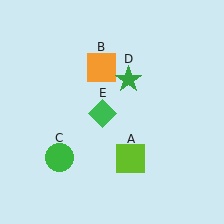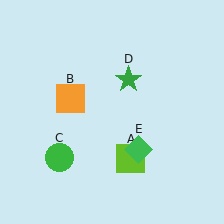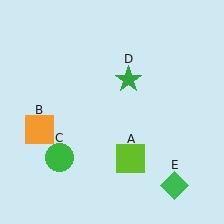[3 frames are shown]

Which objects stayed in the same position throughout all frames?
Lime square (object A) and green circle (object C) and green star (object D) remained stationary.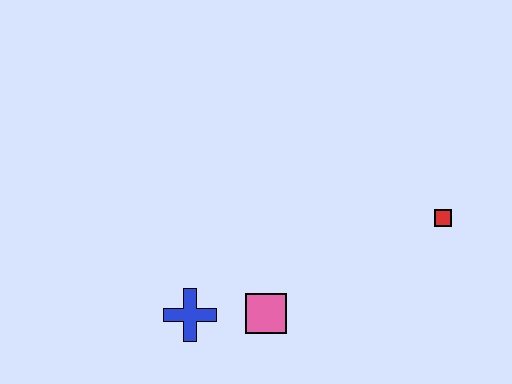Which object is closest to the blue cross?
The pink square is closest to the blue cross.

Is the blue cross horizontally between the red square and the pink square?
No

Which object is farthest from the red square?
The blue cross is farthest from the red square.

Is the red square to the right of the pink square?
Yes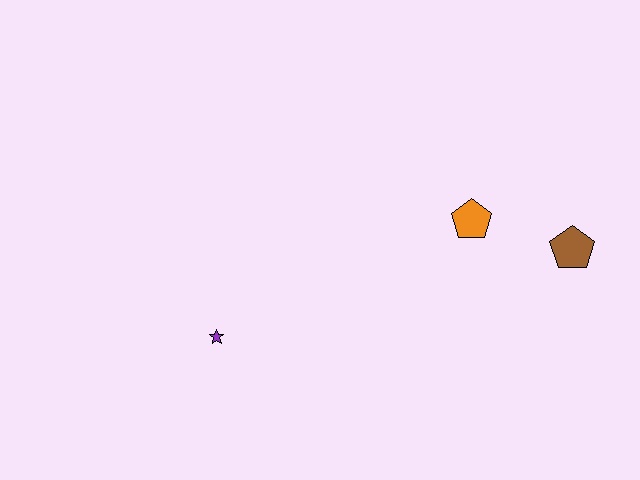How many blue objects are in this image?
There are no blue objects.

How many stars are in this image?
There is 1 star.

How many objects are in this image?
There are 3 objects.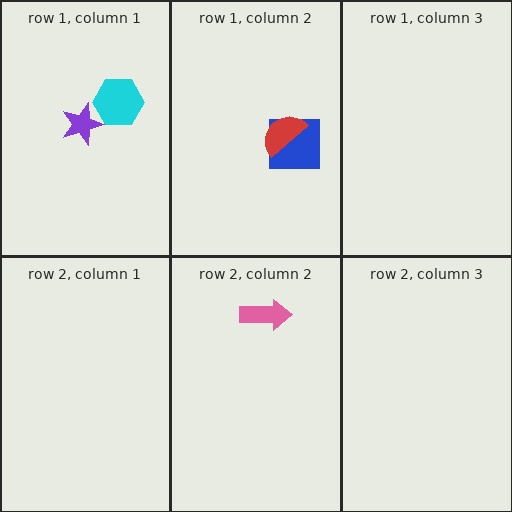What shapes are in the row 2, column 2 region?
The pink arrow.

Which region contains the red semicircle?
The row 1, column 2 region.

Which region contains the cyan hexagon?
The row 1, column 1 region.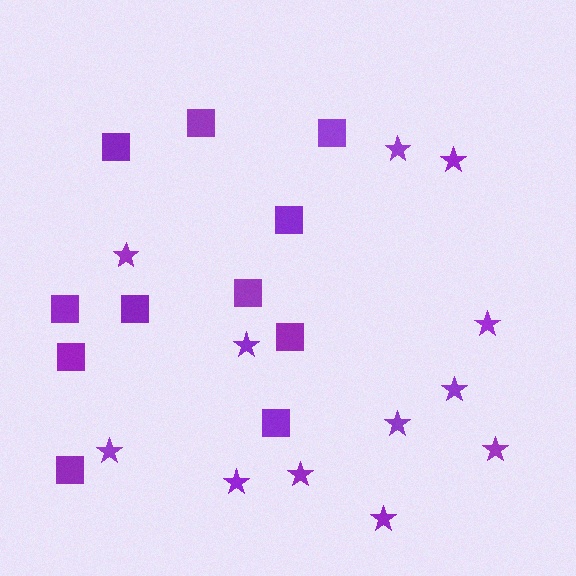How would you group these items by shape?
There are 2 groups: one group of squares (11) and one group of stars (12).